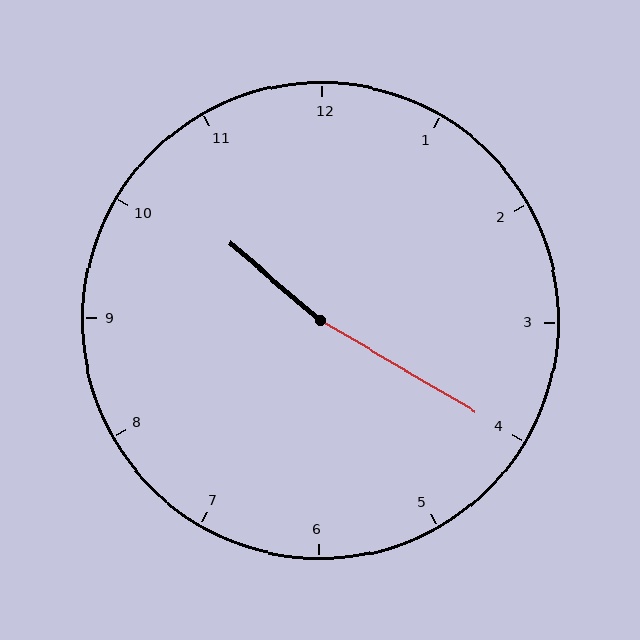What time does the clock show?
10:20.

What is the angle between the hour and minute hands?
Approximately 170 degrees.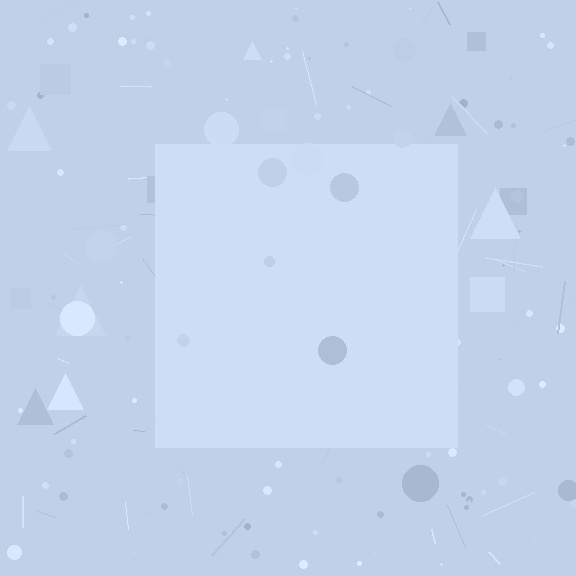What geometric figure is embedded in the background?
A square is embedded in the background.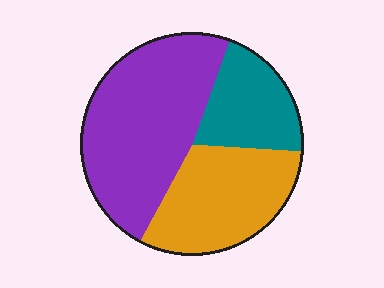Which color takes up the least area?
Teal, at roughly 20%.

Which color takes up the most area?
Purple, at roughly 50%.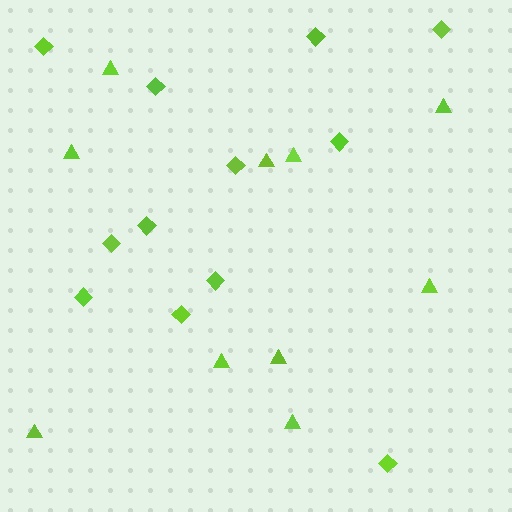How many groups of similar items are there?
There are 2 groups: one group of triangles (10) and one group of diamonds (12).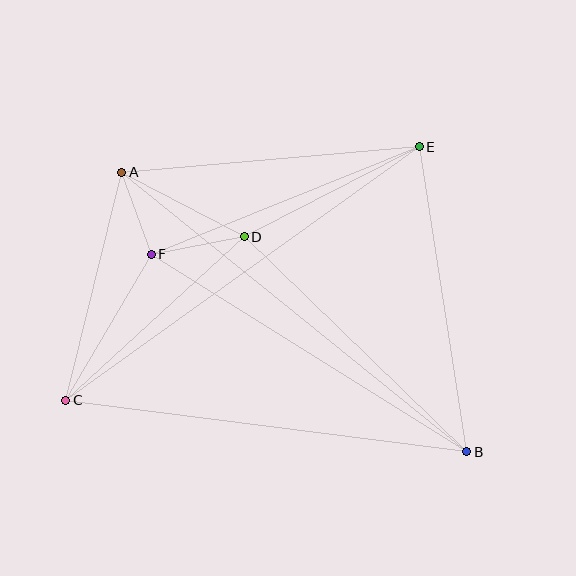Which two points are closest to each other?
Points A and F are closest to each other.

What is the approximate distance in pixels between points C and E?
The distance between C and E is approximately 435 pixels.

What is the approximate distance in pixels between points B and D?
The distance between B and D is approximately 309 pixels.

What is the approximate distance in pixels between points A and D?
The distance between A and D is approximately 139 pixels.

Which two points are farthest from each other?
Points A and B are farthest from each other.